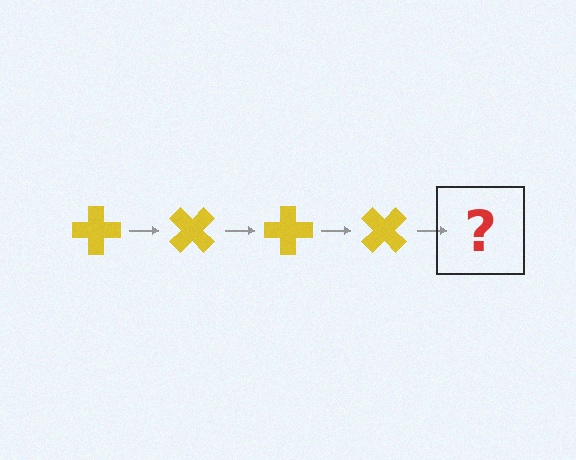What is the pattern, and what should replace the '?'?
The pattern is that the cross rotates 45 degrees each step. The '?' should be a yellow cross rotated 180 degrees.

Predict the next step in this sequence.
The next step is a yellow cross rotated 180 degrees.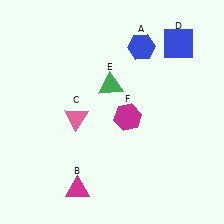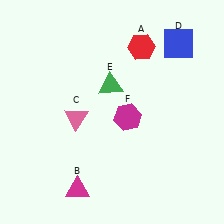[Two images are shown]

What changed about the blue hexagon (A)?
In Image 1, A is blue. In Image 2, it changed to red.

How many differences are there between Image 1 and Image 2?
There is 1 difference between the two images.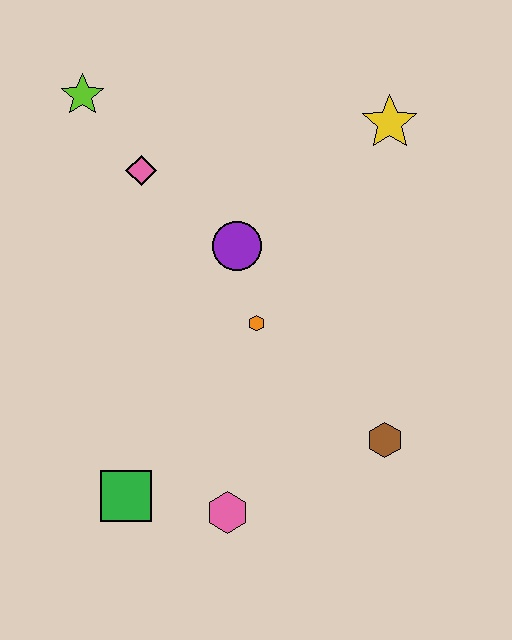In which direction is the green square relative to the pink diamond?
The green square is below the pink diamond.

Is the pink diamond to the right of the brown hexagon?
No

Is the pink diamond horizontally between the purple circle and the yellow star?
No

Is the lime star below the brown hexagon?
No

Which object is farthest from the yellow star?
The green square is farthest from the yellow star.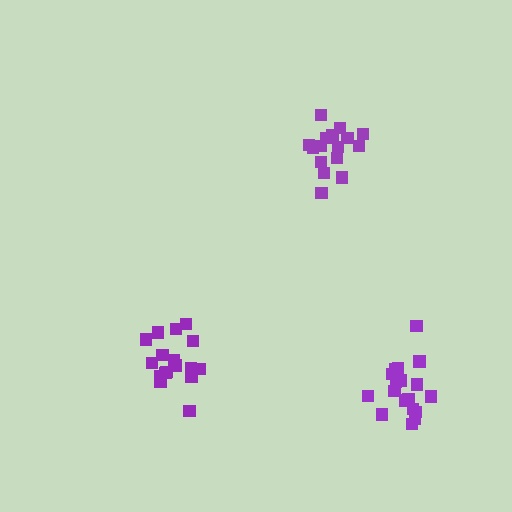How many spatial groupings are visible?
There are 3 spatial groupings.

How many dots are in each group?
Group 1: 19 dots, Group 2: 16 dots, Group 3: 17 dots (52 total).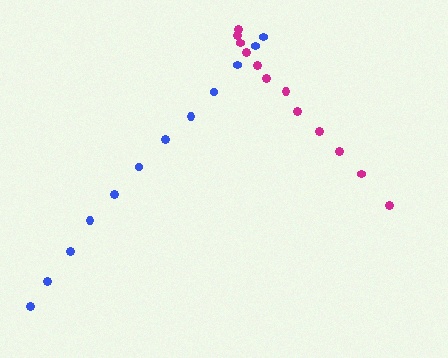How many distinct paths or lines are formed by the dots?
There are 2 distinct paths.